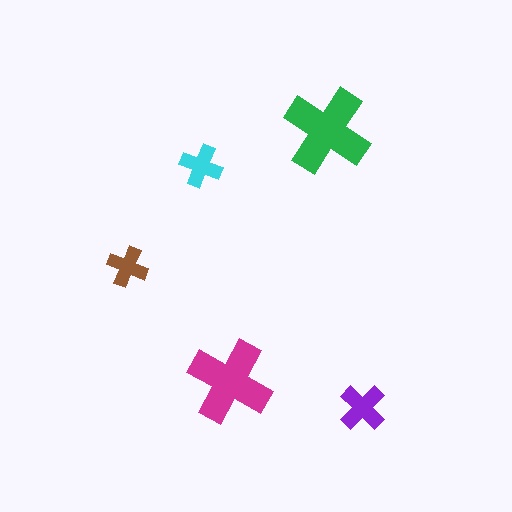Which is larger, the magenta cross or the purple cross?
The magenta one.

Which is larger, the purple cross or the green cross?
The green one.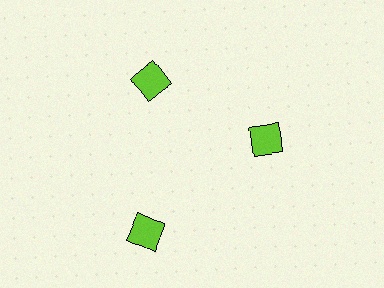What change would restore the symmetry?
The symmetry would be restored by moving it inward, back onto the ring so that all 3 squares sit at equal angles and equal distance from the center.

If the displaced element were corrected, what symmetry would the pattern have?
It would have 3-fold rotational symmetry — the pattern would map onto itself every 120 degrees.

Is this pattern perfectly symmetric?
No. The 3 lime squares are arranged in a ring, but one element near the 7 o'clock position is pushed outward from the center, breaking the 3-fold rotational symmetry.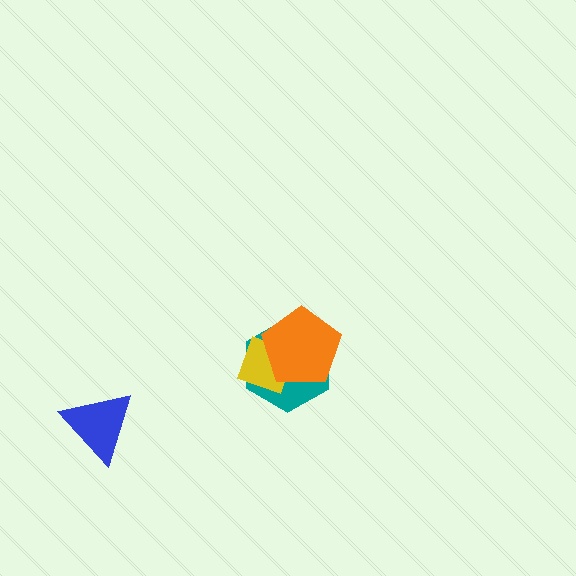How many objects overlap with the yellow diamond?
2 objects overlap with the yellow diamond.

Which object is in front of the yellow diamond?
The orange pentagon is in front of the yellow diamond.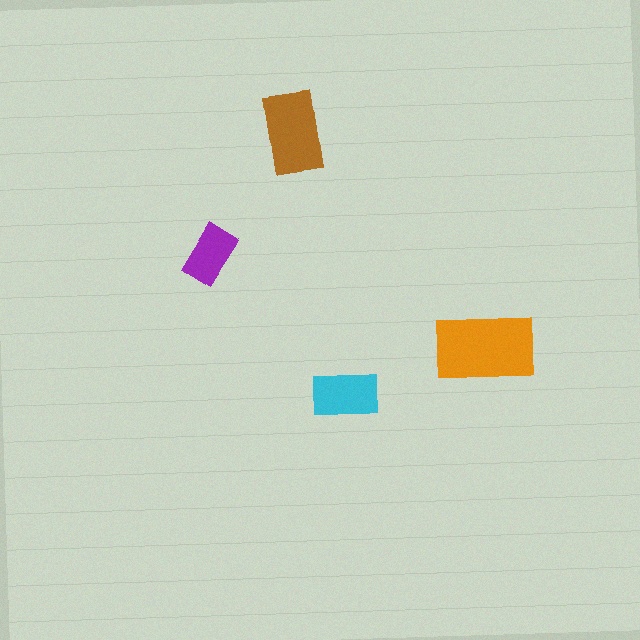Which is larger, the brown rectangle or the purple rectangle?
The brown one.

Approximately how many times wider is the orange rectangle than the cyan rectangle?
About 1.5 times wider.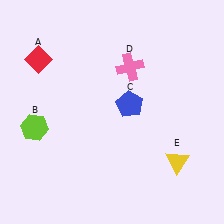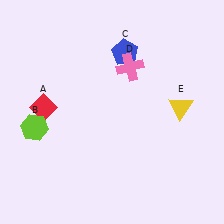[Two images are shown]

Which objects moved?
The objects that moved are: the red diamond (A), the blue pentagon (C), the yellow triangle (E).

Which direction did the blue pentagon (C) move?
The blue pentagon (C) moved up.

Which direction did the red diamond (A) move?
The red diamond (A) moved down.